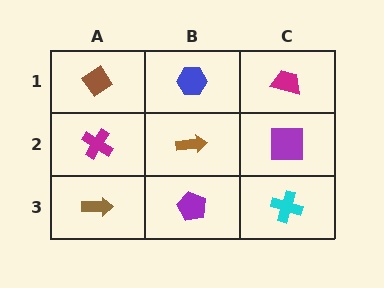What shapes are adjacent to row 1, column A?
A magenta cross (row 2, column A), a blue hexagon (row 1, column B).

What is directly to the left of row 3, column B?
A brown arrow.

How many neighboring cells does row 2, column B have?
4.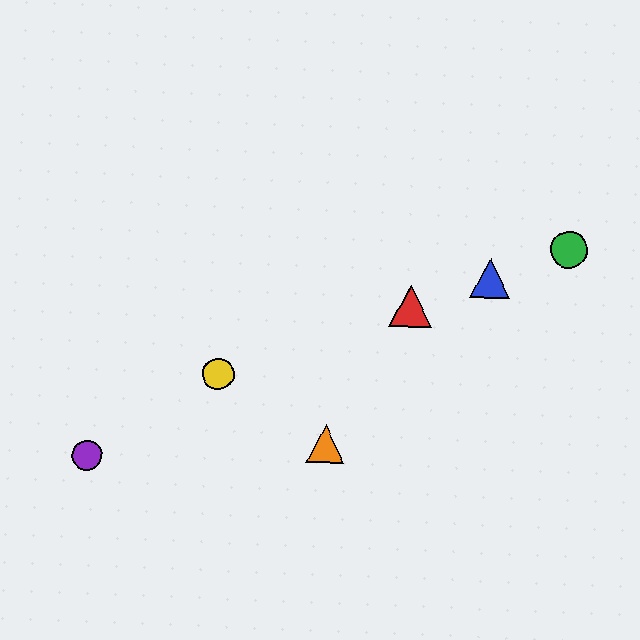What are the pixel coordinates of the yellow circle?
The yellow circle is at (218, 374).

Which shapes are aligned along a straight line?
The red triangle, the blue triangle, the green circle, the yellow circle are aligned along a straight line.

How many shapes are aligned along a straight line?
4 shapes (the red triangle, the blue triangle, the green circle, the yellow circle) are aligned along a straight line.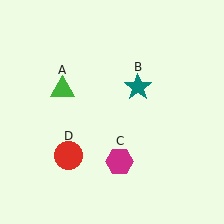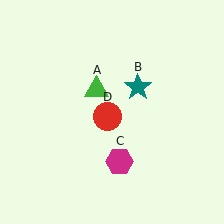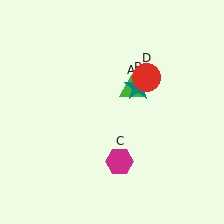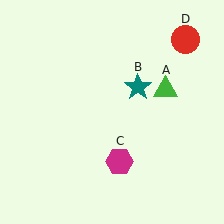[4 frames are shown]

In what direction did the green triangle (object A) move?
The green triangle (object A) moved right.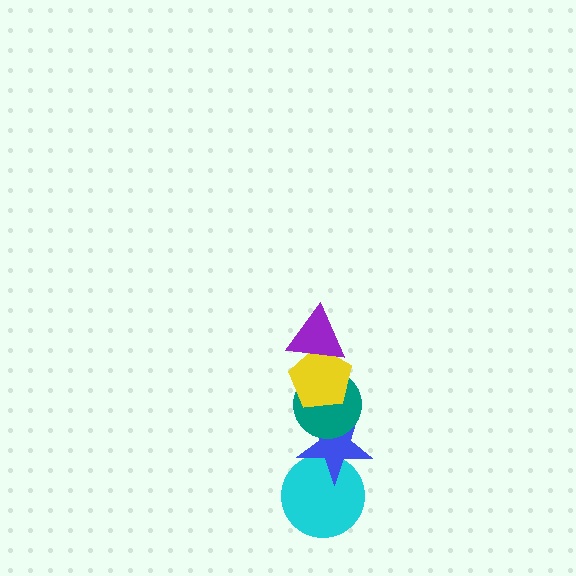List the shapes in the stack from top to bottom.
From top to bottom: the purple triangle, the yellow pentagon, the teal circle, the blue star, the cyan circle.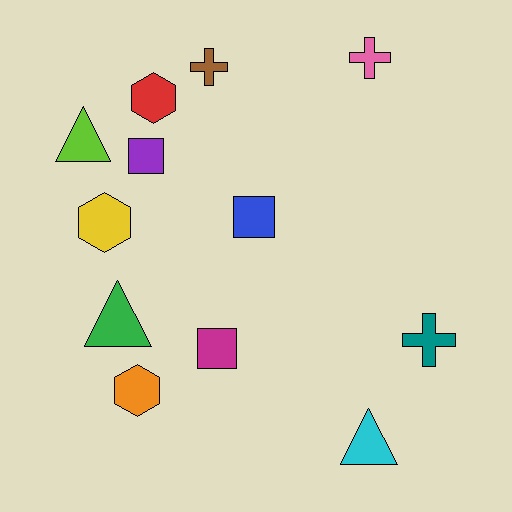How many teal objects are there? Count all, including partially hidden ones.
There is 1 teal object.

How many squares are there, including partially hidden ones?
There are 3 squares.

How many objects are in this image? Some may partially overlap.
There are 12 objects.